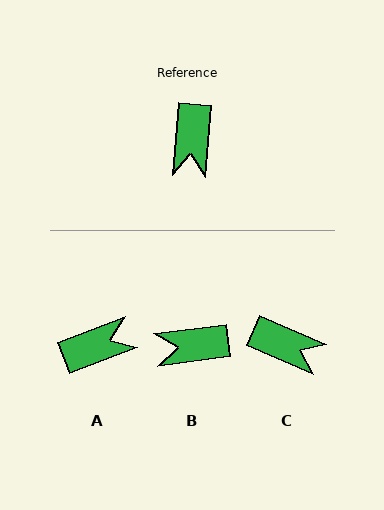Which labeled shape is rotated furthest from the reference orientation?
A, about 115 degrees away.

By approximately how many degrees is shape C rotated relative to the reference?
Approximately 71 degrees counter-clockwise.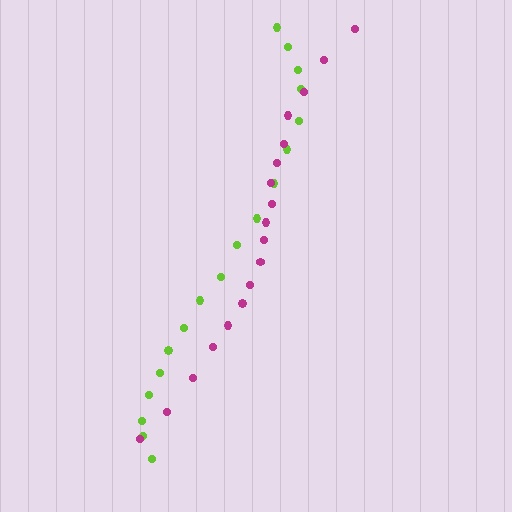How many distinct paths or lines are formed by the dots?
There are 2 distinct paths.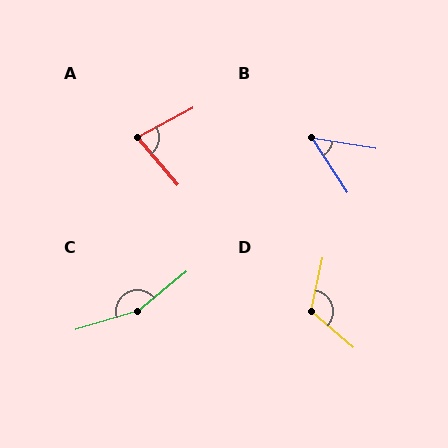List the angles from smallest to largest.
B (47°), A (78°), D (119°), C (157°).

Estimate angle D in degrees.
Approximately 119 degrees.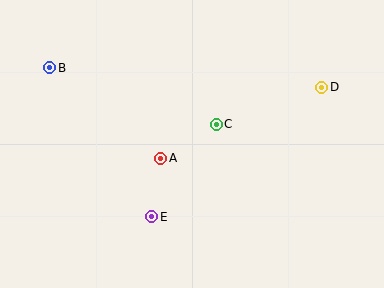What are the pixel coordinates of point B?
Point B is at (50, 68).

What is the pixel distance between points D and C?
The distance between D and C is 112 pixels.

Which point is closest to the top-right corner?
Point D is closest to the top-right corner.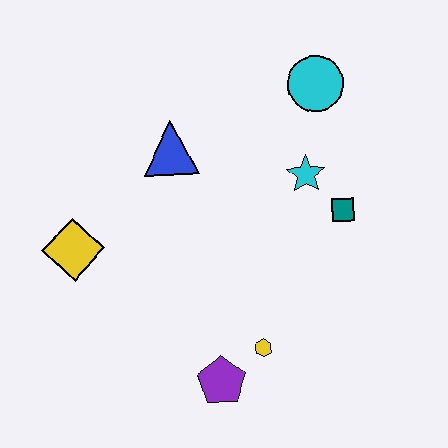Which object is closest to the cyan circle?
The cyan star is closest to the cyan circle.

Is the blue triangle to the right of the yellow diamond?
Yes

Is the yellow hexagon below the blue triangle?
Yes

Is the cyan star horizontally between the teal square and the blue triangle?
Yes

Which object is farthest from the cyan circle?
The purple pentagon is farthest from the cyan circle.